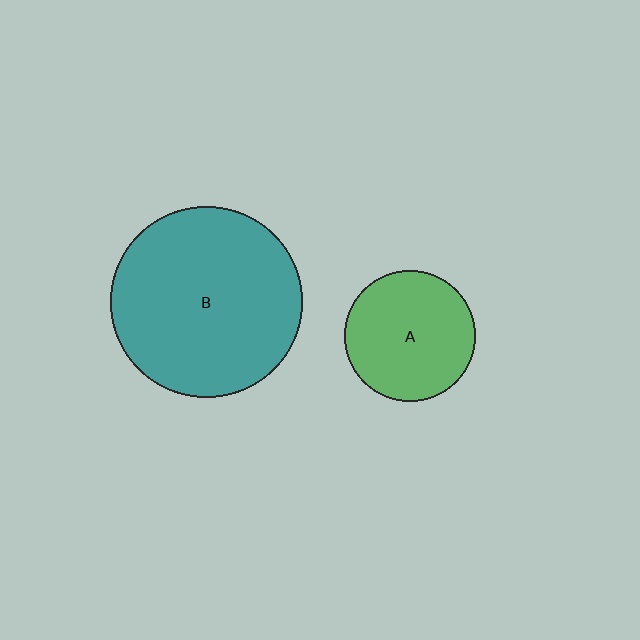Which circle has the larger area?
Circle B (teal).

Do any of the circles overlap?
No, none of the circles overlap.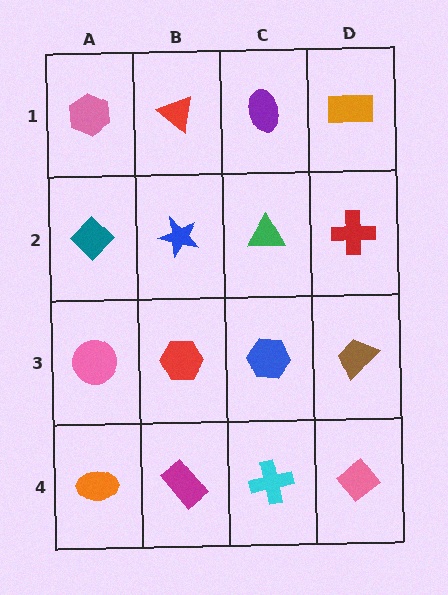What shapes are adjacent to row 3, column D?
A red cross (row 2, column D), a pink diamond (row 4, column D), a blue hexagon (row 3, column C).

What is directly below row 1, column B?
A blue star.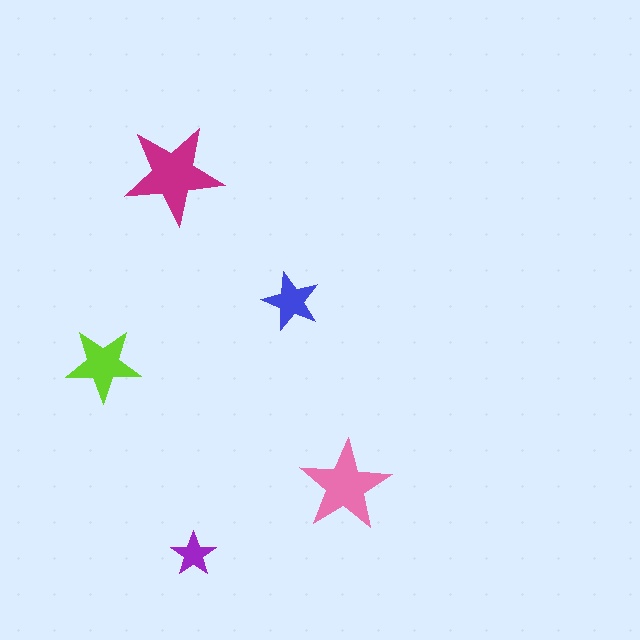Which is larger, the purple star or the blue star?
The blue one.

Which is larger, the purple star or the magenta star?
The magenta one.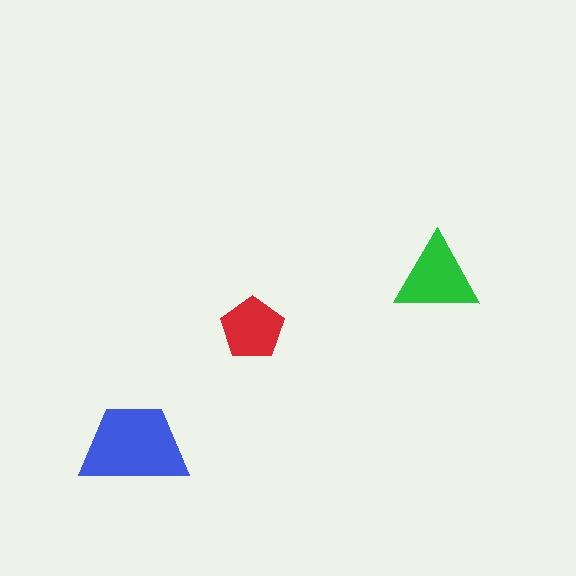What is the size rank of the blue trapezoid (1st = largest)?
1st.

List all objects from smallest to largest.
The red pentagon, the green triangle, the blue trapezoid.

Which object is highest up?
The green triangle is topmost.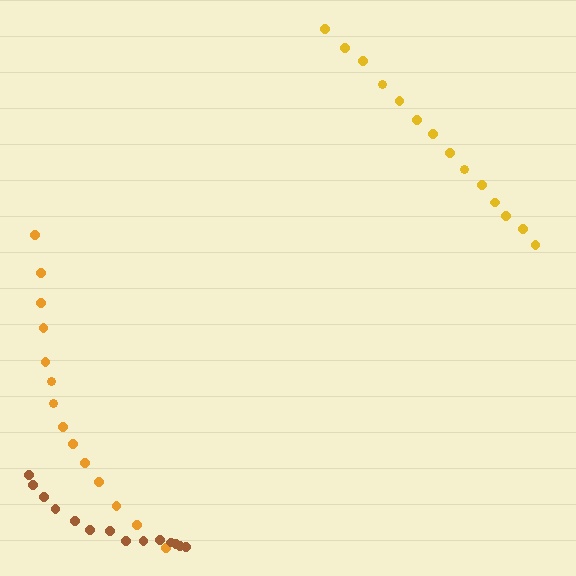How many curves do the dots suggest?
There are 3 distinct paths.